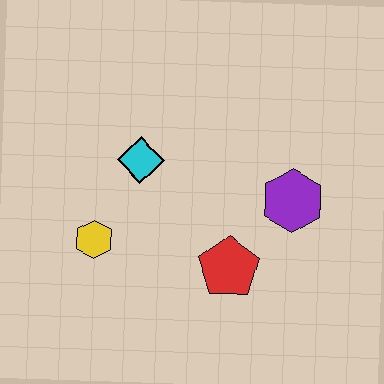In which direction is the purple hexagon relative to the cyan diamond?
The purple hexagon is to the right of the cyan diamond.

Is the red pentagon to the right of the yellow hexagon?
Yes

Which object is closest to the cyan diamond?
The yellow hexagon is closest to the cyan diamond.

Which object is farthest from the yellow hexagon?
The purple hexagon is farthest from the yellow hexagon.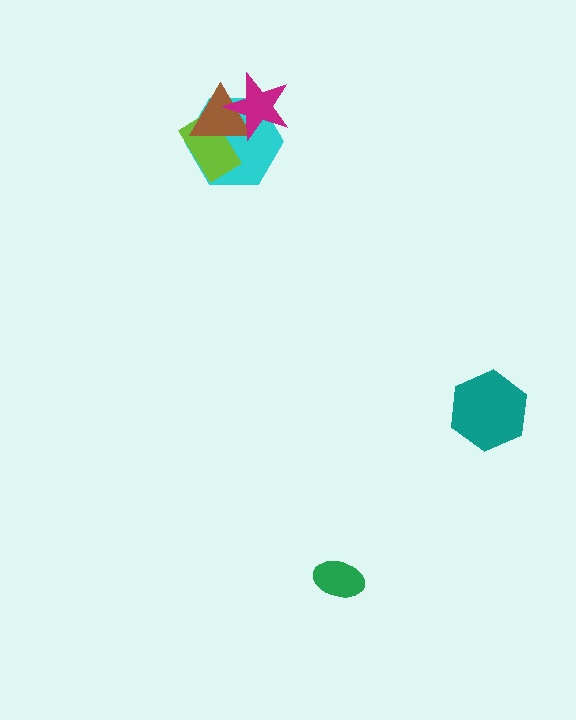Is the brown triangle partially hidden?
Yes, it is partially covered by another shape.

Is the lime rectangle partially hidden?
Yes, it is partially covered by another shape.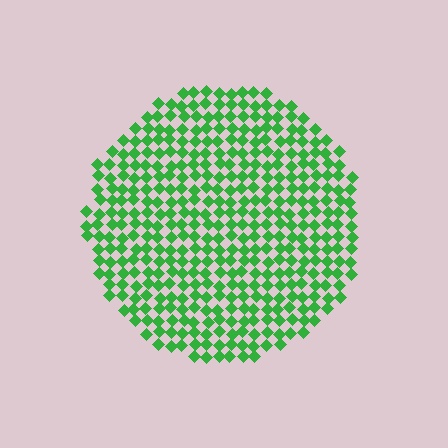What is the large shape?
The large shape is a circle.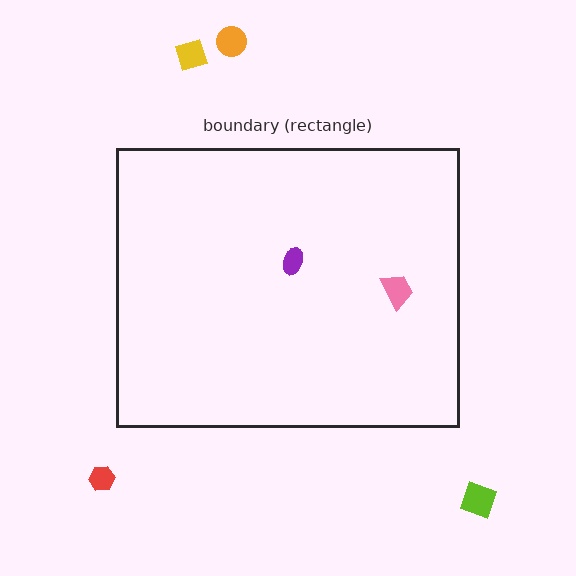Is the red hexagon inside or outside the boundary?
Outside.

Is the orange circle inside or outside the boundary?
Outside.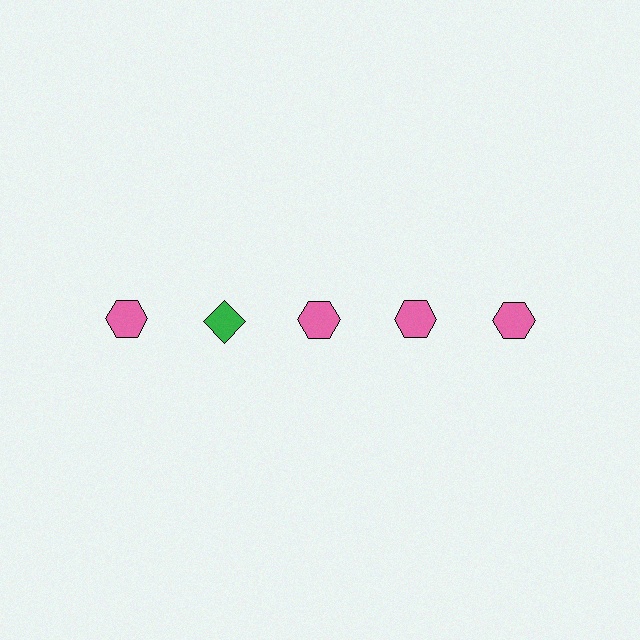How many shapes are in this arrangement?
There are 5 shapes arranged in a grid pattern.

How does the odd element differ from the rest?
It differs in both color (green instead of pink) and shape (diamond instead of hexagon).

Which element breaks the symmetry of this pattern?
The green diamond in the top row, second from left column breaks the symmetry. All other shapes are pink hexagons.